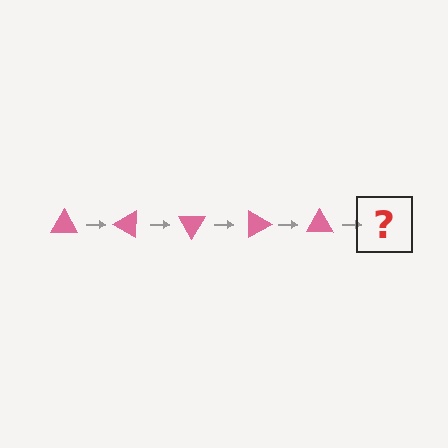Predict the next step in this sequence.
The next step is a pink triangle rotated 150 degrees.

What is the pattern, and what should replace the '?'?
The pattern is that the triangle rotates 30 degrees each step. The '?' should be a pink triangle rotated 150 degrees.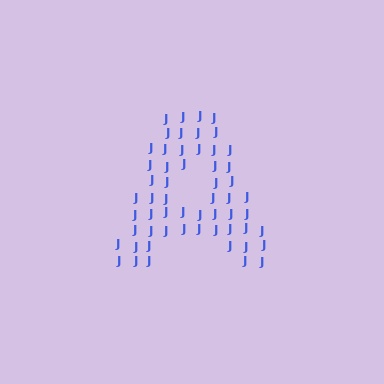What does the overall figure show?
The overall figure shows the letter A.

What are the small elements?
The small elements are letter J's.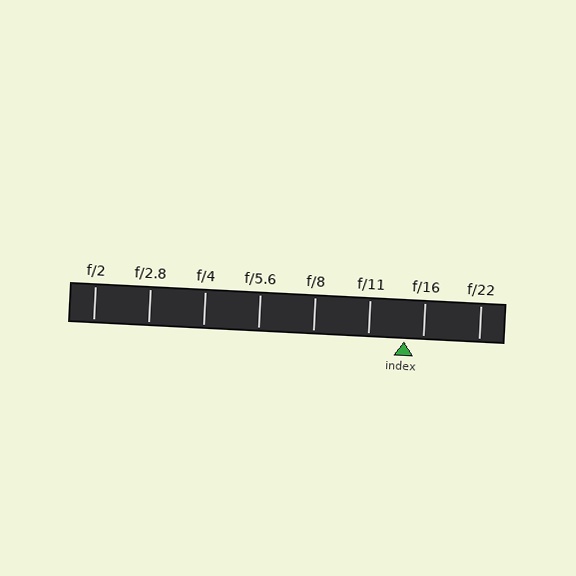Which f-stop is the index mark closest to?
The index mark is closest to f/16.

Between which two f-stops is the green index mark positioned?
The index mark is between f/11 and f/16.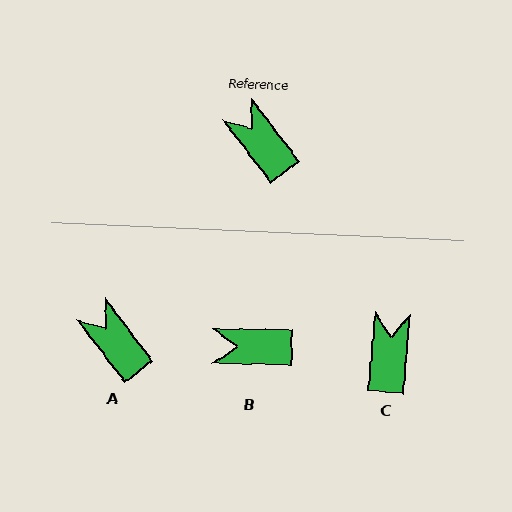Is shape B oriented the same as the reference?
No, it is off by about 52 degrees.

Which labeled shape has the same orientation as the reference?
A.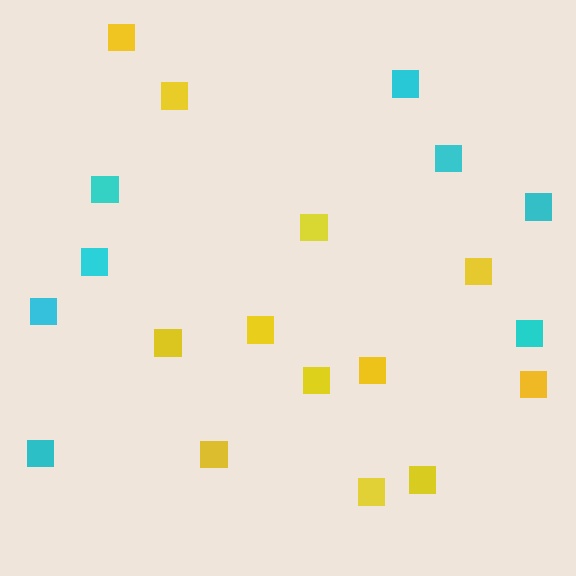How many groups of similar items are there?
There are 2 groups: one group of yellow squares (12) and one group of cyan squares (8).